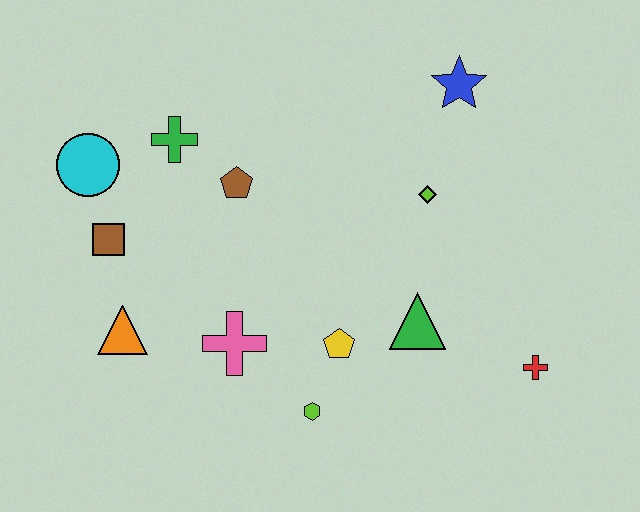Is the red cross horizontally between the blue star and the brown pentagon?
No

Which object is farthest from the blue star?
The orange triangle is farthest from the blue star.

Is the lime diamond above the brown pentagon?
No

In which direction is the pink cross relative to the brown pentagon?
The pink cross is below the brown pentagon.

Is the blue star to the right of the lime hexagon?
Yes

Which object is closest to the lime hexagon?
The yellow pentagon is closest to the lime hexagon.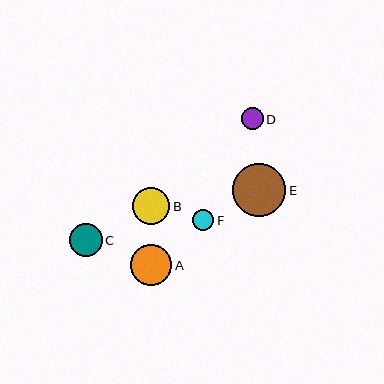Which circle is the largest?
Circle E is the largest with a size of approximately 54 pixels.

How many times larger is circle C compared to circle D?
Circle C is approximately 1.5 times the size of circle D.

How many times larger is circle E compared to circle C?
Circle E is approximately 1.7 times the size of circle C.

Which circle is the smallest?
Circle F is the smallest with a size of approximately 21 pixels.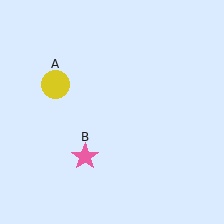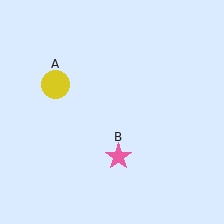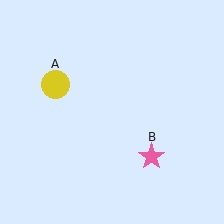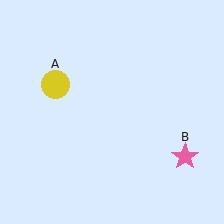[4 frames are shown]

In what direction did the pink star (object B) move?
The pink star (object B) moved right.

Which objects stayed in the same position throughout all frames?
Yellow circle (object A) remained stationary.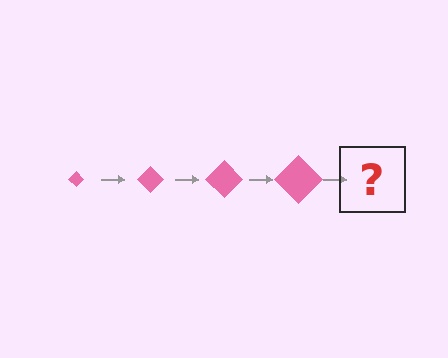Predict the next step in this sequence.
The next step is a pink diamond, larger than the previous one.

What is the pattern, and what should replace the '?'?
The pattern is that the diamond gets progressively larger each step. The '?' should be a pink diamond, larger than the previous one.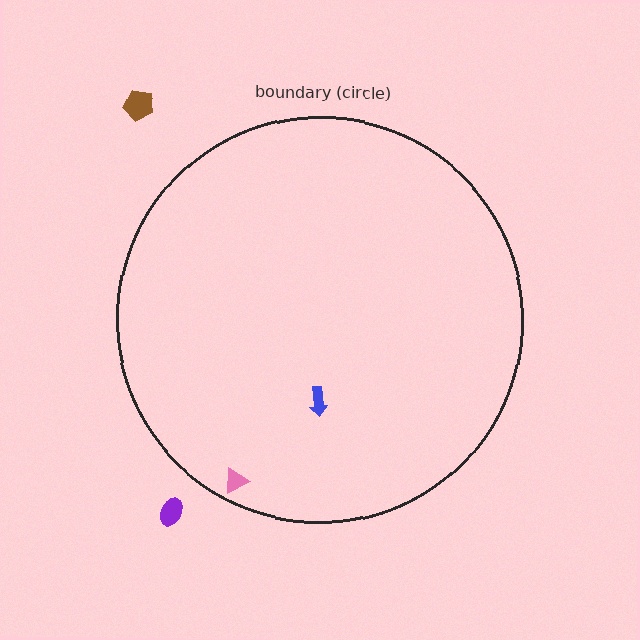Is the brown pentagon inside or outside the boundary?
Outside.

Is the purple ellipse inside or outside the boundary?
Outside.